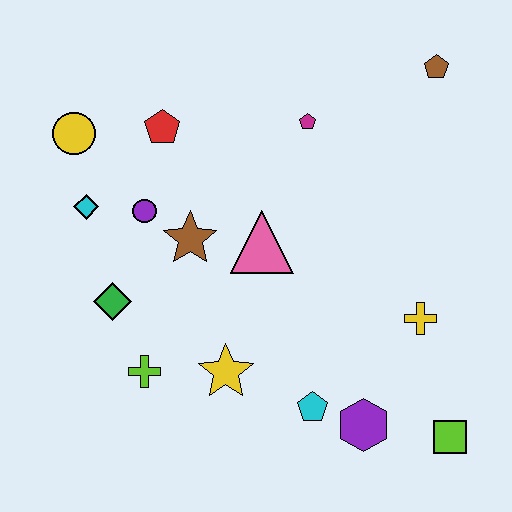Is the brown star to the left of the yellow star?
Yes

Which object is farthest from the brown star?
The lime square is farthest from the brown star.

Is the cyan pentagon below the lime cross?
Yes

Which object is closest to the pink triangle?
The brown star is closest to the pink triangle.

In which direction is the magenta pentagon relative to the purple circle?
The magenta pentagon is to the right of the purple circle.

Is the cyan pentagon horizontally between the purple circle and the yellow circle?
No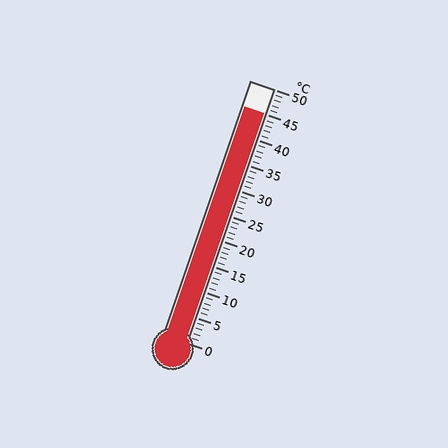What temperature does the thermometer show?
The thermometer shows approximately 45°C.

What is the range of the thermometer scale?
The thermometer scale ranges from 0°C to 50°C.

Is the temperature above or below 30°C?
The temperature is above 30°C.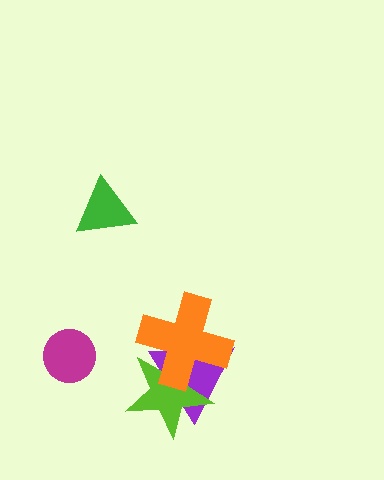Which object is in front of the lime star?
The orange cross is in front of the lime star.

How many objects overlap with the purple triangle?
2 objects overlap with the purple triangle.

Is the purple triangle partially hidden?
Yes, it is partially covered by another shape.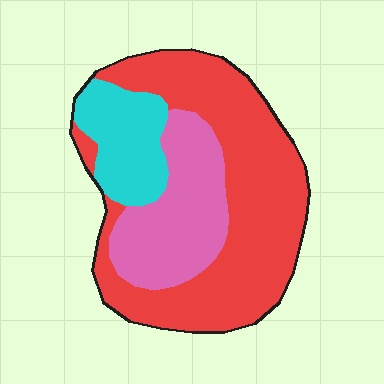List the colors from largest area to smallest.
From largest to smallest: red, pink, cyan.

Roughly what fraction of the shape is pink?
Pink takes up between a quarter and a half of the shape.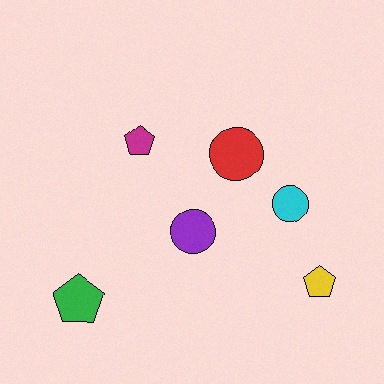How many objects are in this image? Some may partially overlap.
There are 6 objects.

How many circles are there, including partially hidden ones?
There are 3 circles.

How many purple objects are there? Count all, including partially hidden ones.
There is 1 purple object.